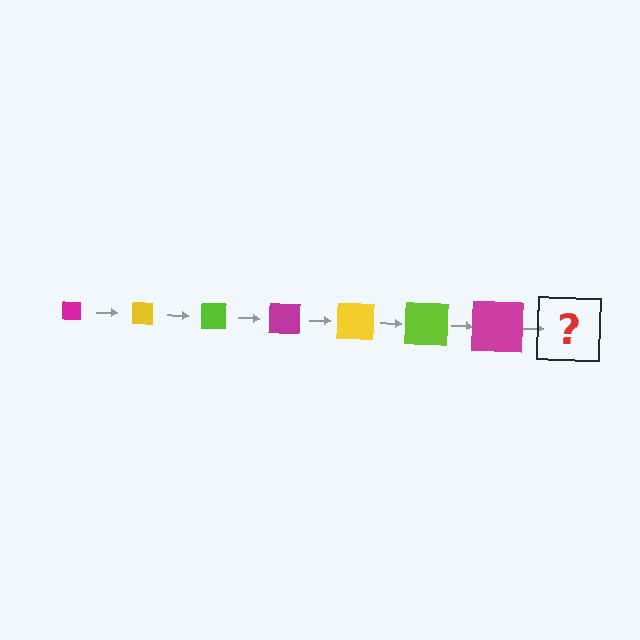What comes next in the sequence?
The next element should be a yellow square, larger than the previous one.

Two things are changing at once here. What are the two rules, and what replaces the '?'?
The two rules are that the square grows larger each step and the color cycles through magenta, yellow, and lime. The '?' should be a yellow square, larger than the previous one.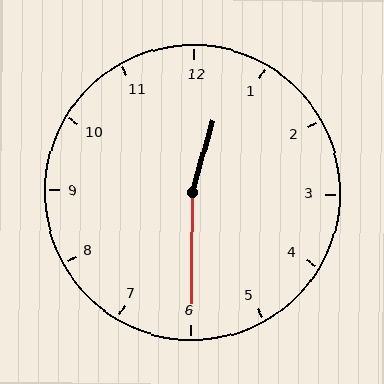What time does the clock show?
12:30.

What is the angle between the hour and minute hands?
Approximately 165 degrees.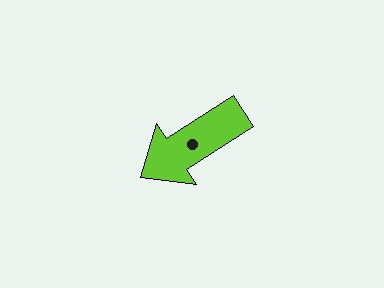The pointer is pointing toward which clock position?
Roughly 8 o'clock.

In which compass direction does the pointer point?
Southwest.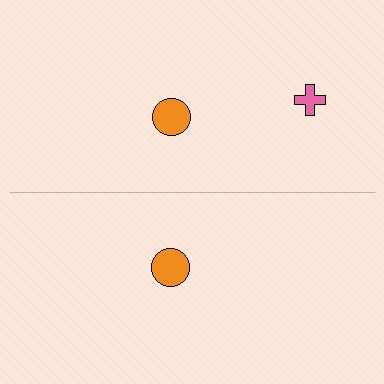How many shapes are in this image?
There are 3 shapes in this image.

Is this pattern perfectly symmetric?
No, the pattern is not perfectly symmetric. A pink cross is missing from the bottom side.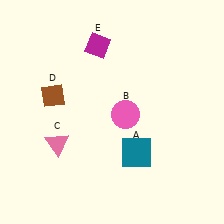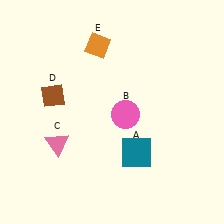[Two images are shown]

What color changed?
The diamond (E) changed from magenta in Image 1 to orange in Image 2.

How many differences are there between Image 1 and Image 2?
There is 1 difference between the two images.